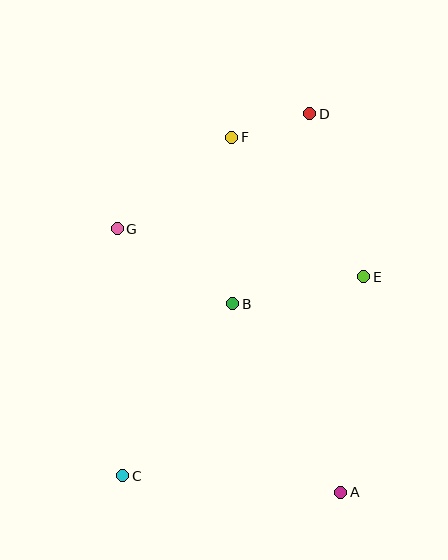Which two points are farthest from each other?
Points C and D are farthest from each other.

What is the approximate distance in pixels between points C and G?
The distance between C and G is approximately 247 pixels.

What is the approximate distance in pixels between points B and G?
The distance between B and G is approximately 138 pixels.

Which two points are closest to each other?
Points D and F are closest to each other.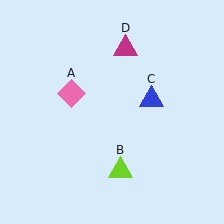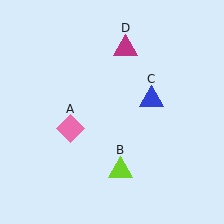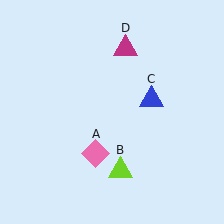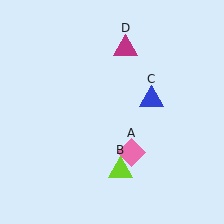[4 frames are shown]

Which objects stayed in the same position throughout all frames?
Lime triangle (object B) and blue triangle (object C) and magenta triangle (object D) remained stationary.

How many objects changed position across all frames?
1 object changed position: pink diamond (object A).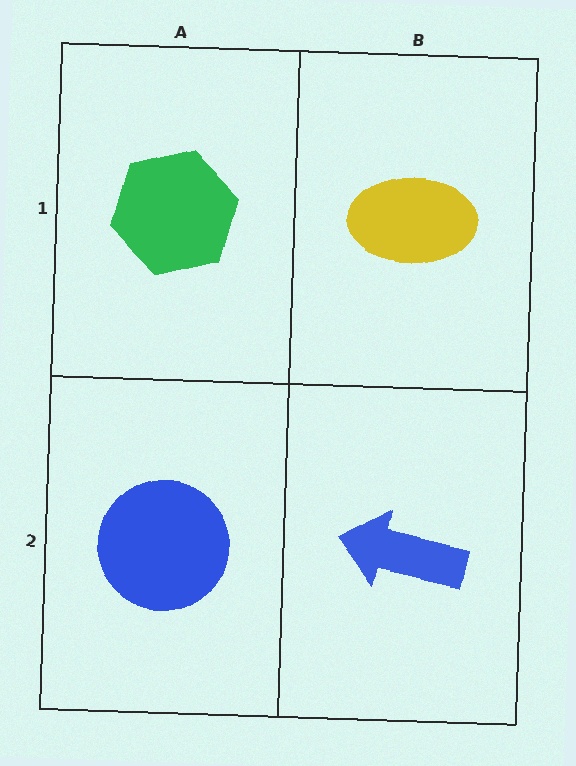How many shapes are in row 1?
2 shapes.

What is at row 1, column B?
A yellow ellipse.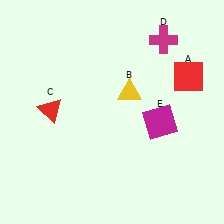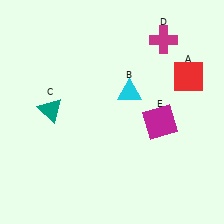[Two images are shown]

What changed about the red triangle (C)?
In Image 1, C is red. In Image 2, it changed to teal.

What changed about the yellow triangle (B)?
In Image 1, B is yellow. In Image 2, it changed to cyan.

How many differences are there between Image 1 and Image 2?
There are 2 differences between the two images.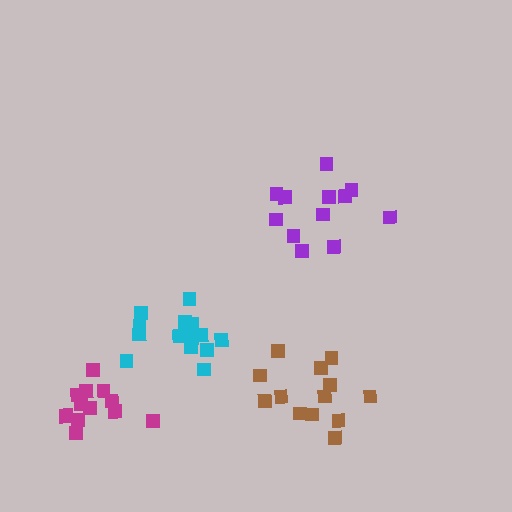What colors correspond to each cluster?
The clusters are colored: brown, purple, cyan, magenta.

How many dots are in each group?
Group 1: 13 dots, Group 2: 13 dots, Group 3: 14 dots, Group 4: 13 dots (53 total).